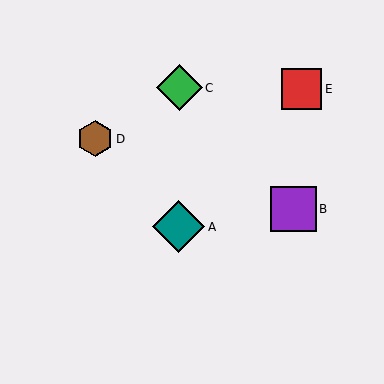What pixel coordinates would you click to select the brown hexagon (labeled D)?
Click at (95, 139) to select the brown hexagon D.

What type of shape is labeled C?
Shape C is a green diamond.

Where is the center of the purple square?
The center of the purple square is at (293, 209).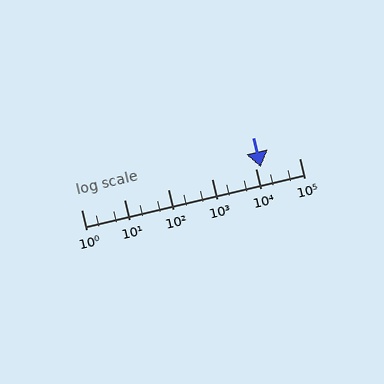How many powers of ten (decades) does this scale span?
The scale spans 5 decades, from 1 to 100000.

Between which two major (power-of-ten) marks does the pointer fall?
The pointer is between 10000 and 100000.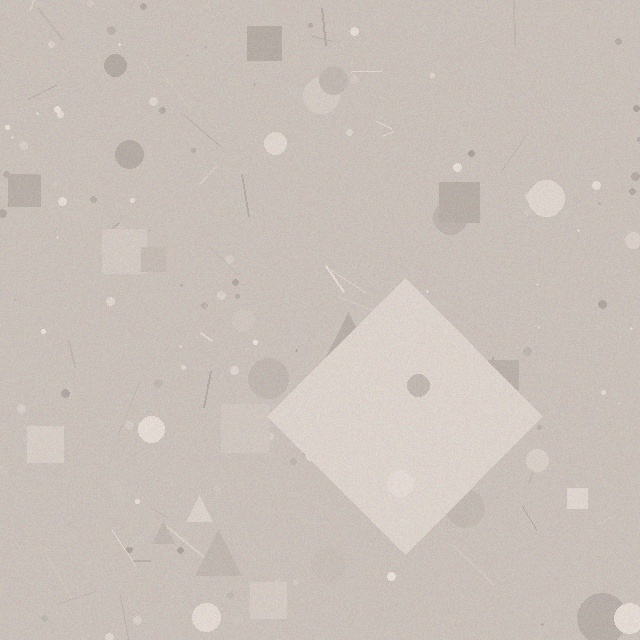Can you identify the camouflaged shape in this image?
The camouflaged shape is a diamond.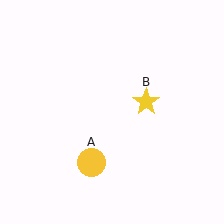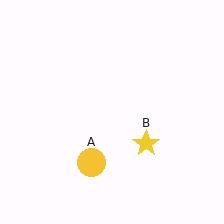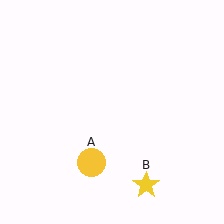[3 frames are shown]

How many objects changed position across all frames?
1 object changed position: yellow star (object B).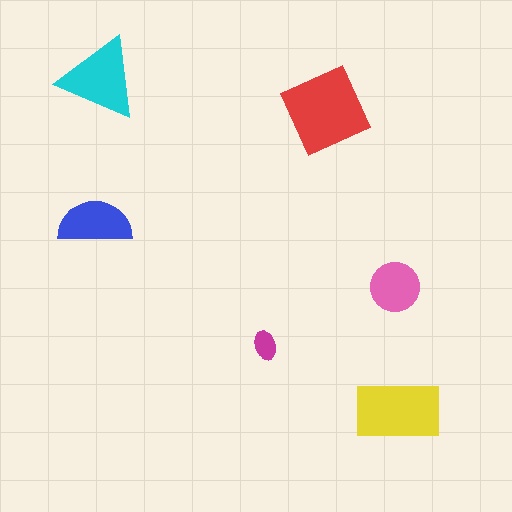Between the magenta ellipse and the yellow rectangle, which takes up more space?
The yellow rectangle.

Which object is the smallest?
The magenta ellipse.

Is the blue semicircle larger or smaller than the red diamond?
Smaller.